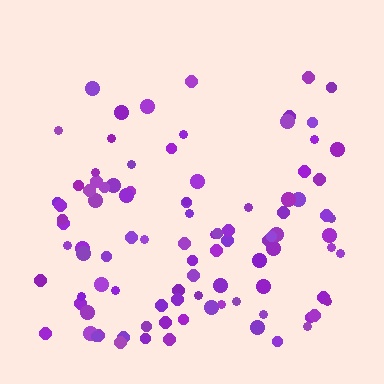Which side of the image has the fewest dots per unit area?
The top.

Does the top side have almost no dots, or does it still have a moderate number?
Still a moderate number, just noticeably fewer than the bottom.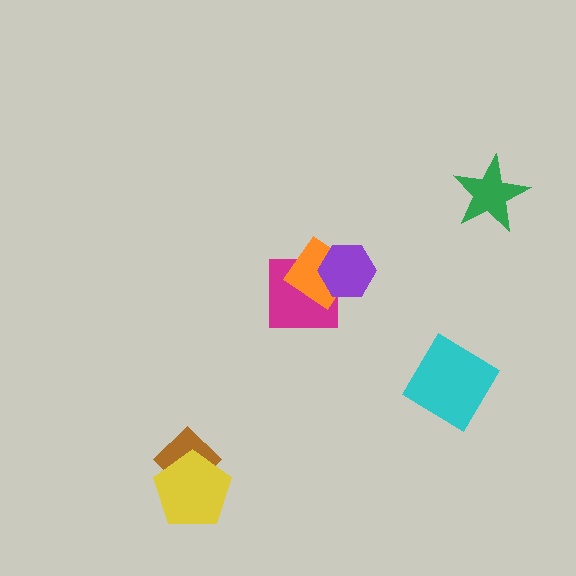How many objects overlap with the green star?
0 objects overlap with the green star.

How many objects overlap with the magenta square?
2 objects overlap with the magenta square.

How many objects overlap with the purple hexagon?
2 objects overlap with the purple hexagon.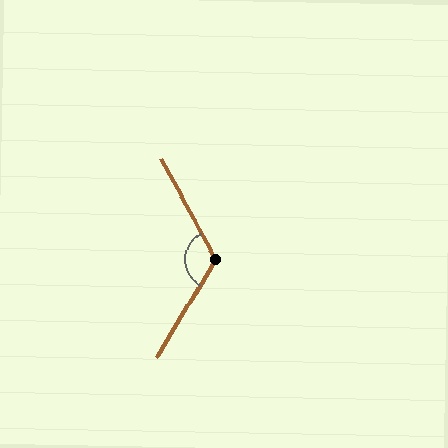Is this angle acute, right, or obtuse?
It is obtuse.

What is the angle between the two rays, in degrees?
Approximately 121 degrees.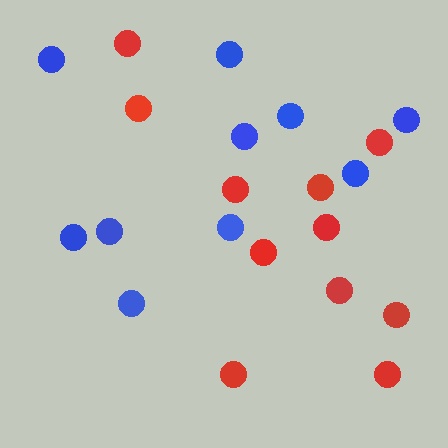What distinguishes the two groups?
There are 2 groups: one group of blue circles (10) and one group of red circles (11).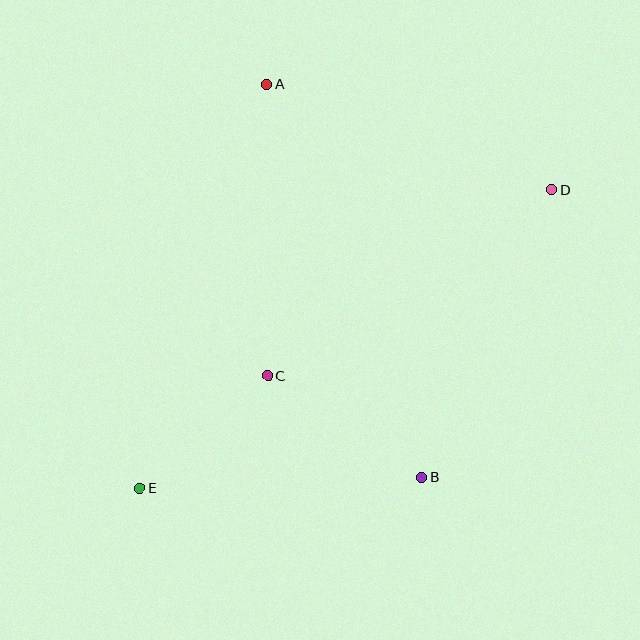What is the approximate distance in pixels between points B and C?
The distance between B and C is approximately 184 pixels.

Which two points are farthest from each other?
Points D and E are farthest from each other.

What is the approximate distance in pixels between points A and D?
The distance between A and D is approximately 303 pixels.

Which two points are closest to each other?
Points C and E are closest to each other.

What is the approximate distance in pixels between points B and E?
The distance between B and E is approximately 282 pixels.